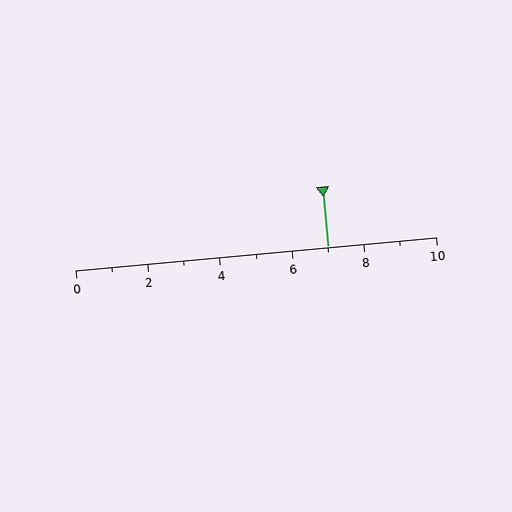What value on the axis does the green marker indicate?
The marker indicates approximately 7.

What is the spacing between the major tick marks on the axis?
The major ticks are spaced 2 apart.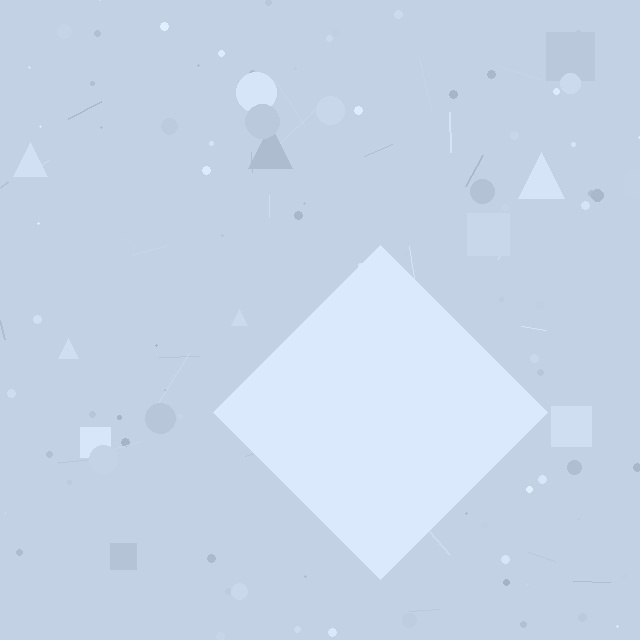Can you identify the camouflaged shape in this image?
The camouflaged shape is a diamond.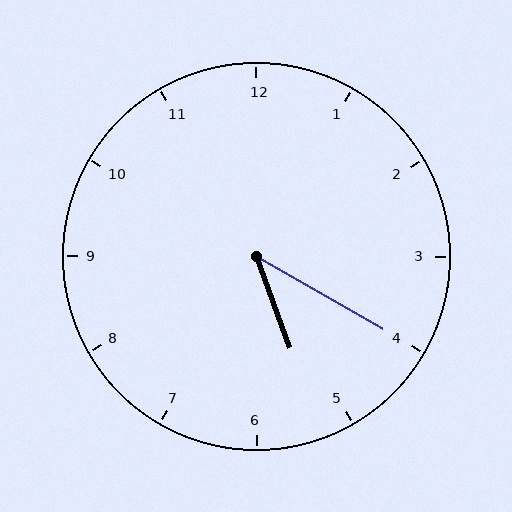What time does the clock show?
5:20.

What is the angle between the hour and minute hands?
Approximately 40 degrees.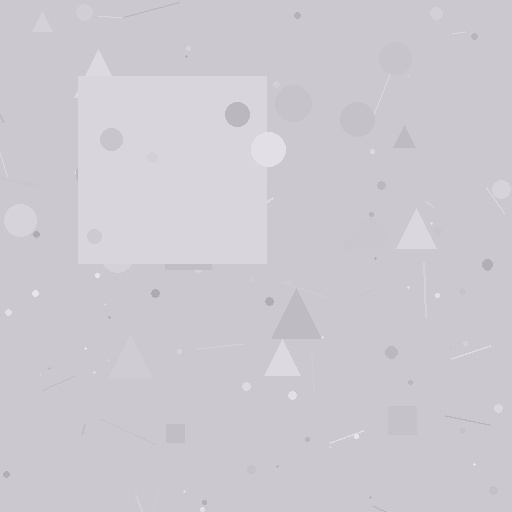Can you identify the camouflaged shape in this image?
The camouflaged shape is a square.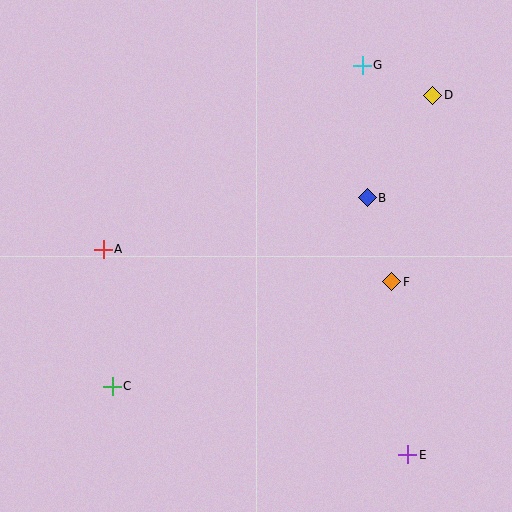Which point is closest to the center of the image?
Point B at (367, 198) is closest to the center.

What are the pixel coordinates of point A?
Point A is at (103, 249).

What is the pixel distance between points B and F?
The distance between B and F is 87 pixels.